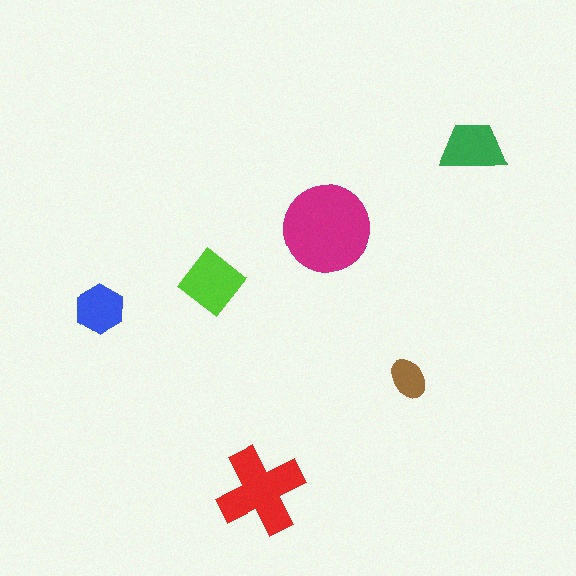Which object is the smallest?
The brown ellipse.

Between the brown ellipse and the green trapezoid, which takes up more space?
The green trapezoid.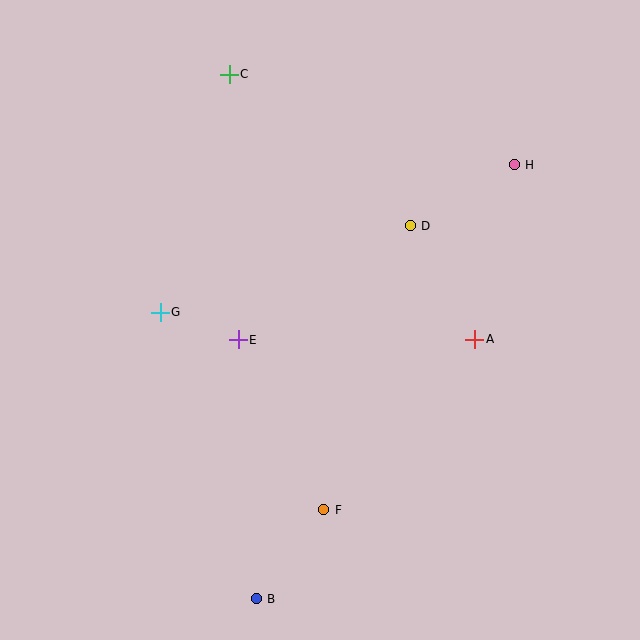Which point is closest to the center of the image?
Point E at (238, 340) is closest to the center.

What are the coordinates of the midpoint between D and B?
The midpoint between D and B is at (333, 412).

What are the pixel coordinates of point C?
Point C is at (229, 74).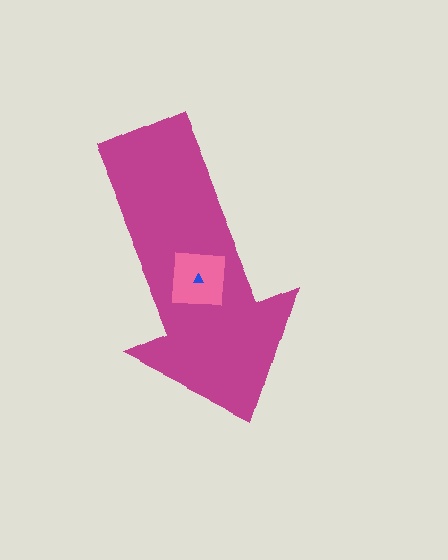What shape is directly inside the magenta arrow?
The pink square.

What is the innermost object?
The blue triangle.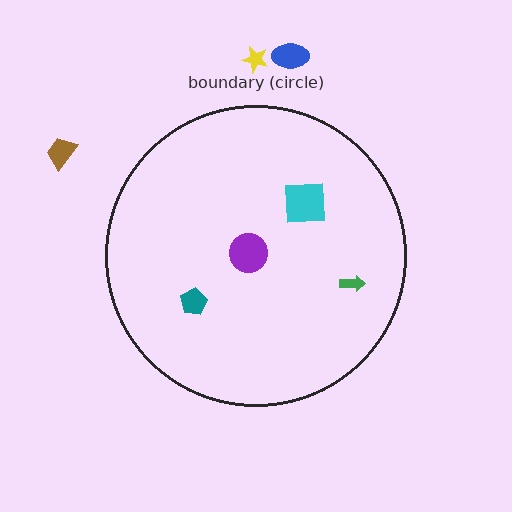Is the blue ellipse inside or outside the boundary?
Outside.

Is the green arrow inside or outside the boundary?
Inside.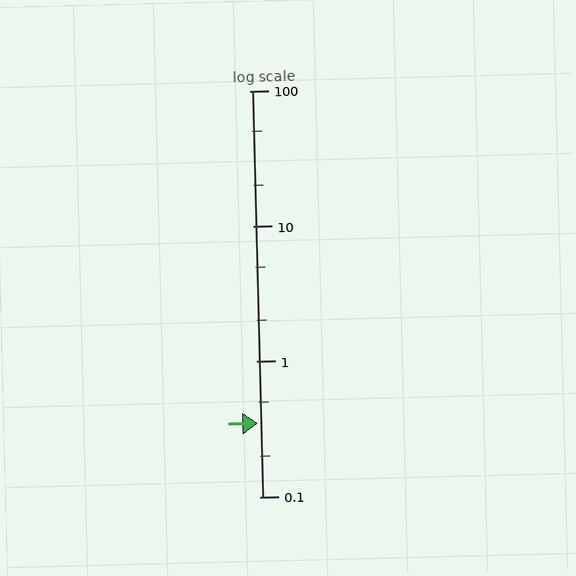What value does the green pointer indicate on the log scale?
The pointer indicates approximately 0.35.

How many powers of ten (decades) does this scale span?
The scale spans 3 decades, from 0.1 to 100.